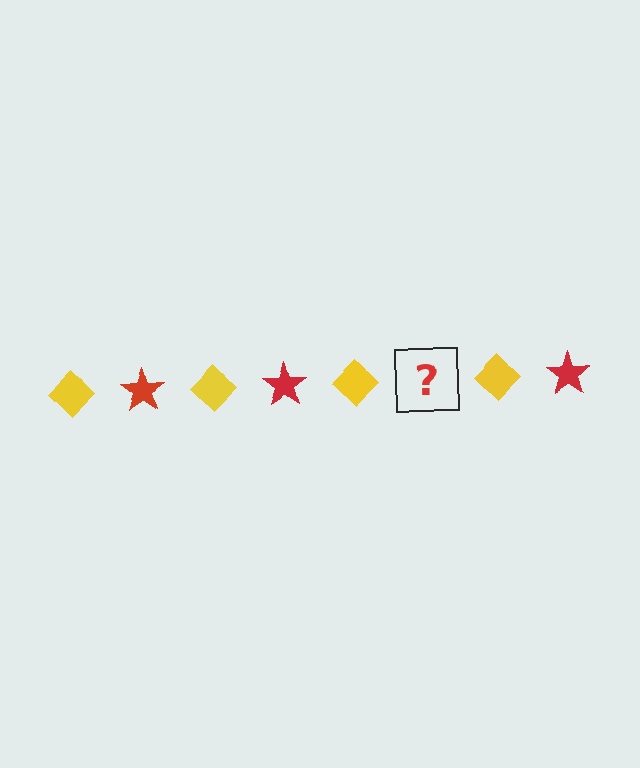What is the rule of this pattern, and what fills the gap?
The rule is that the pattern alternates between yellow diamond and red star. The gap should be filled with a red star.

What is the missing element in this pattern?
The missing element is a red star.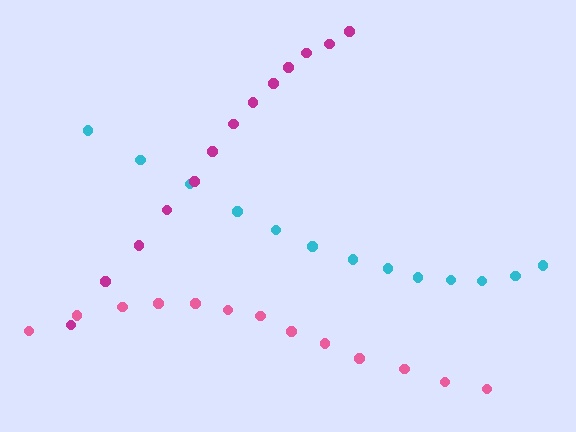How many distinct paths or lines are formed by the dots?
There are 3 distinct paths.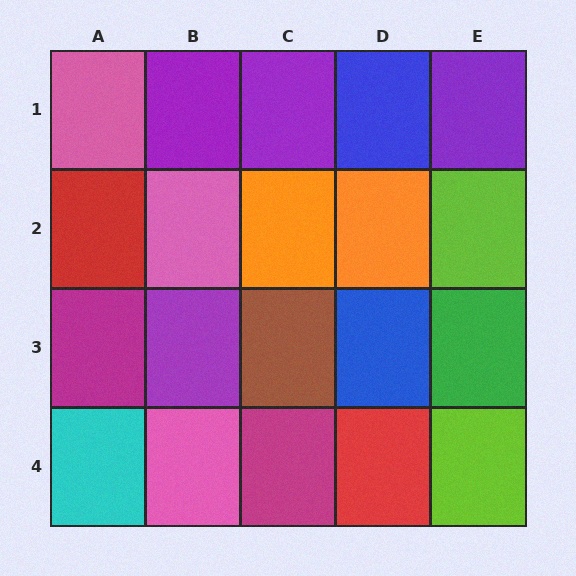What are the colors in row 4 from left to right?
Cyan, pink, magenta, red, lime.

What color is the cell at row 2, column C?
Orange.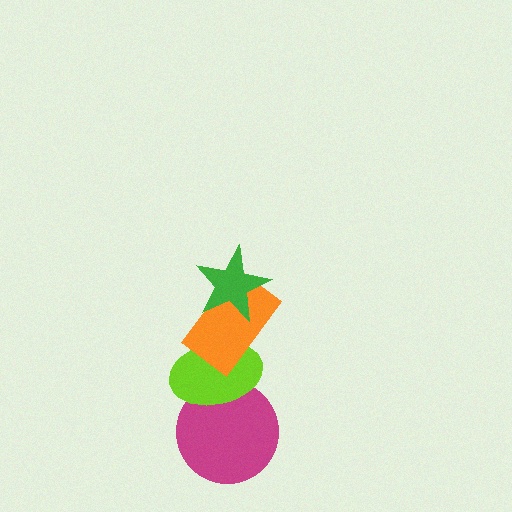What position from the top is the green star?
The green star is 1st from the top.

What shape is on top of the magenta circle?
The lime ellipse is on top of the magenta circle.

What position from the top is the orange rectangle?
The orange rectangle is 2nd from the top.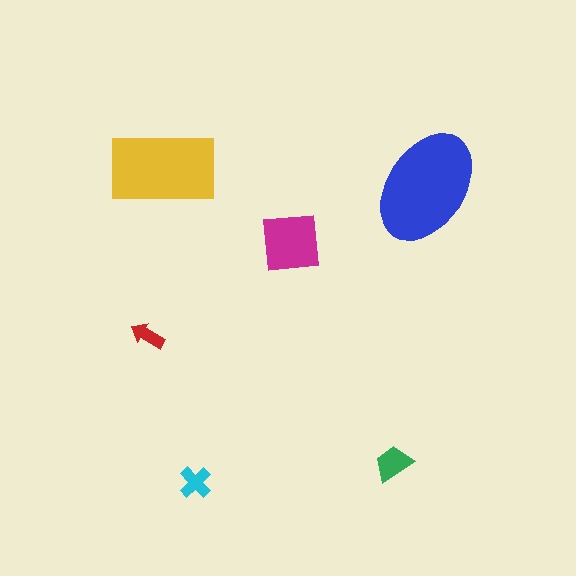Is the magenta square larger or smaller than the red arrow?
Larger.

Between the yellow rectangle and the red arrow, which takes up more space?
The yellow rectangle.